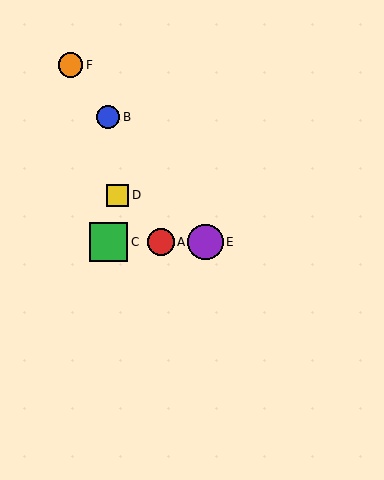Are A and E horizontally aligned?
Yes, both are at y≈242.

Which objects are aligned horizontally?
Objects A, C, E are aligned horizontally.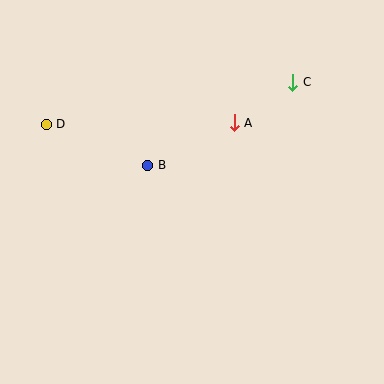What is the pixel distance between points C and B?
The distance between C and B is 167 pixels.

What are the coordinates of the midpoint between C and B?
The midpoint between C and B is at (220, 124).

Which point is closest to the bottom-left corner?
Point B is closest to the bottom-left corner.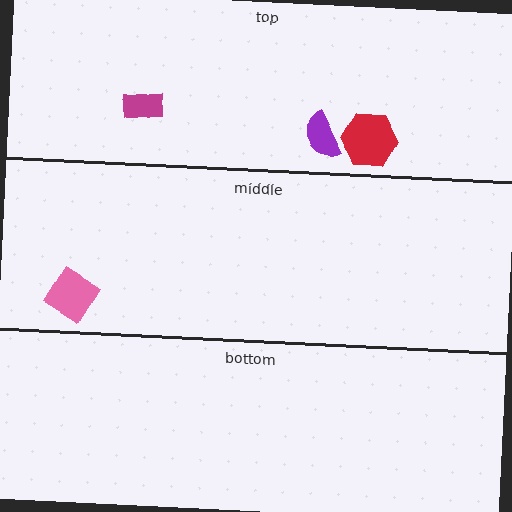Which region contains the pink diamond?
The middle region.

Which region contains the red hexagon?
The top region.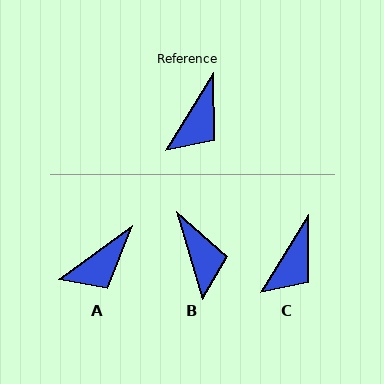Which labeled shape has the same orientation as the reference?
C.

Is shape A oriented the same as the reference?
No, it is off by about 22 degrees.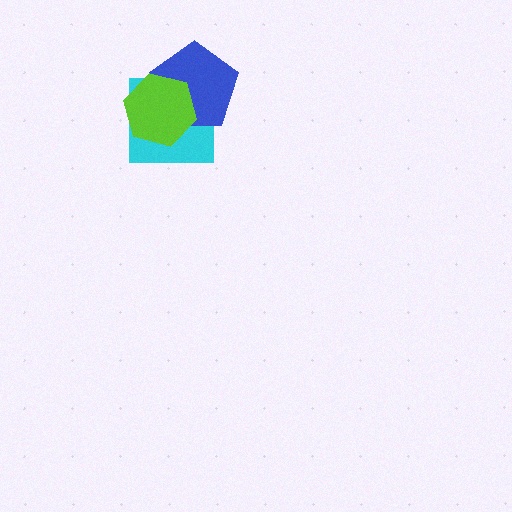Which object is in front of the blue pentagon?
The lime hexagon is in front of the blue pentagon.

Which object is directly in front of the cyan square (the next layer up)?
The blue pentagon is directly in front of the cyan square.